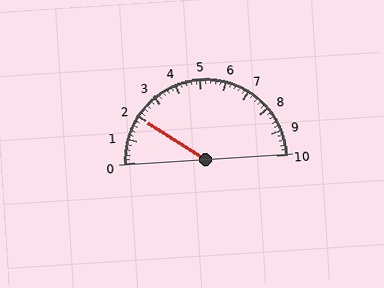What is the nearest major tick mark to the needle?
The nearest major tick mark is 2.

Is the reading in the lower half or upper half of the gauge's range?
The reading is in the lower half of the range (0 to 10).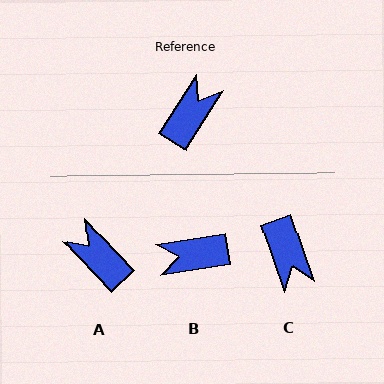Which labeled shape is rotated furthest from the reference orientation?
B, about 131 degrees away.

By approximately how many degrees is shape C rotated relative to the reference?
Approximately 129 degrees clockwise.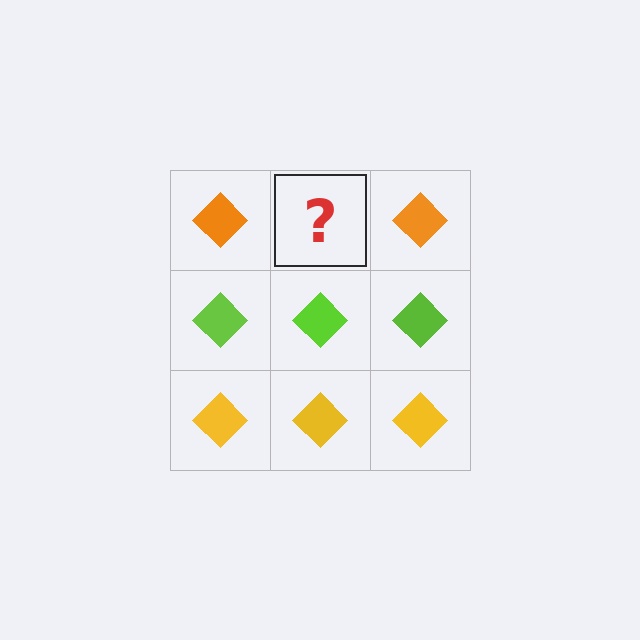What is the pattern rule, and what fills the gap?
The rule is that each row has a consistent color. The gap should be filled with an orange diamond.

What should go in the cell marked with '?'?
The missing cell should contain an orange diamond.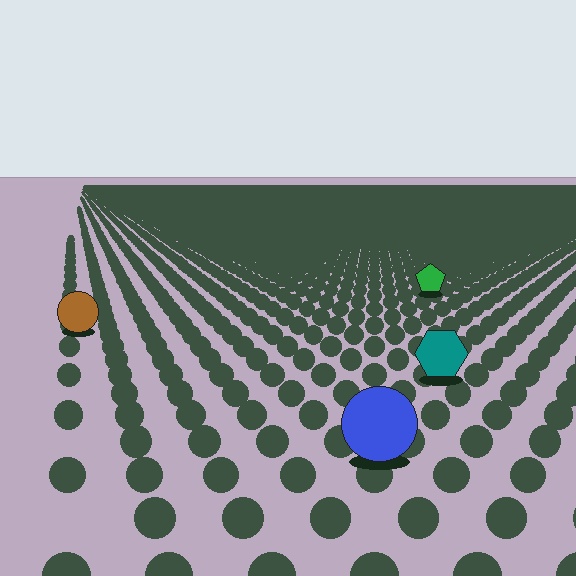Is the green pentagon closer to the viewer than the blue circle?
No. The blue circle is closer — you can tell from the texture gradient: the ground texture is coarser near it.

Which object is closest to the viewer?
The blue circle is closest. The texture marks near it are larger and more spread out.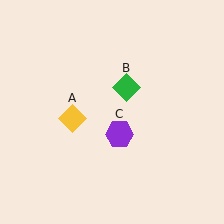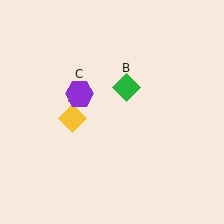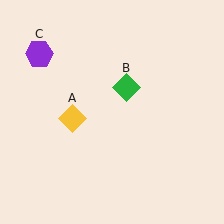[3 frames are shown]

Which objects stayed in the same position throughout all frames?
Yellow diamond (object A) and green diamond (object B) remained stationary.